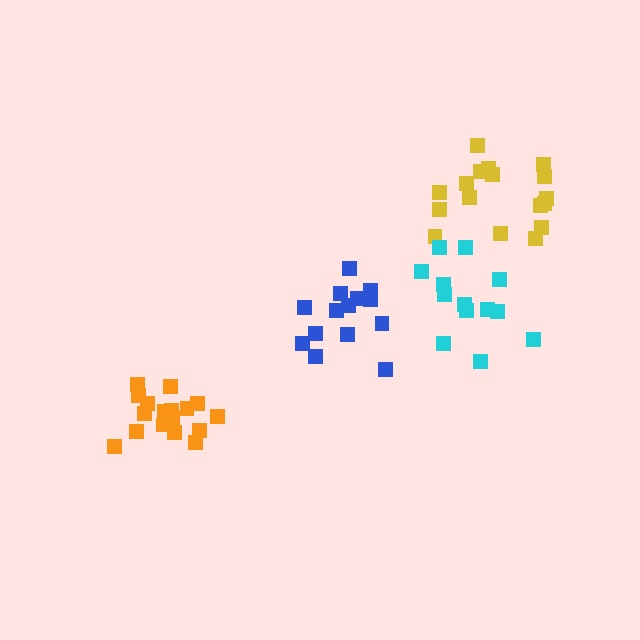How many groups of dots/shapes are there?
There are 4 groups.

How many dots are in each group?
Group 1: 14 dots, Group 2: 17 dots, Group 3: 13 dots, Group 4: 17 dots (61 total).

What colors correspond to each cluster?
The clusters are colored: blue, yellow, cyan, orange.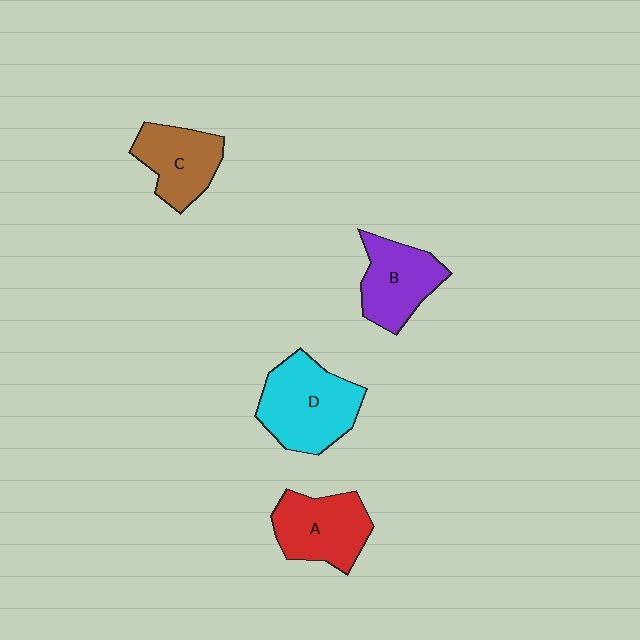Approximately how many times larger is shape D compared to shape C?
Approximately 1.4 times.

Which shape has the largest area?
Shape D (cyan).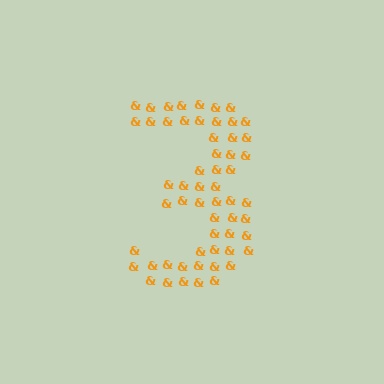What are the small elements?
The small elements are ampersands.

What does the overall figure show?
The overall figure shows the digit 3.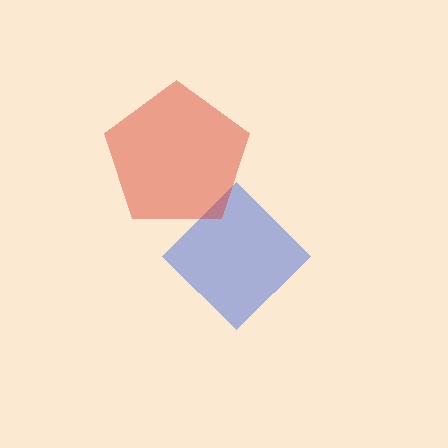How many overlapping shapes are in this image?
There are 2 overlapping shapes in the image.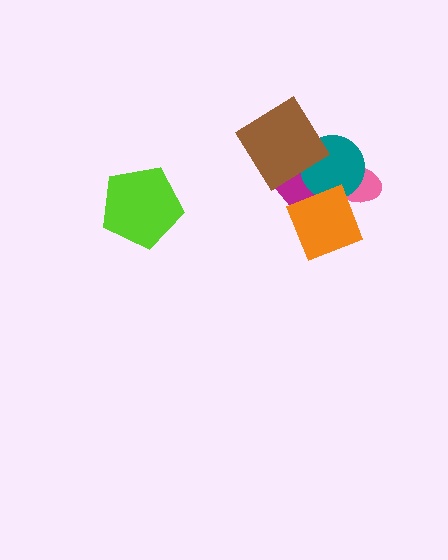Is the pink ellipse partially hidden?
Yes, it is partially covered by another shape.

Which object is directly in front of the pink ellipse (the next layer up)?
The green star is directly in front of the pink ellipse.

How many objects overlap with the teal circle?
5 objects overlap with the teal circle.